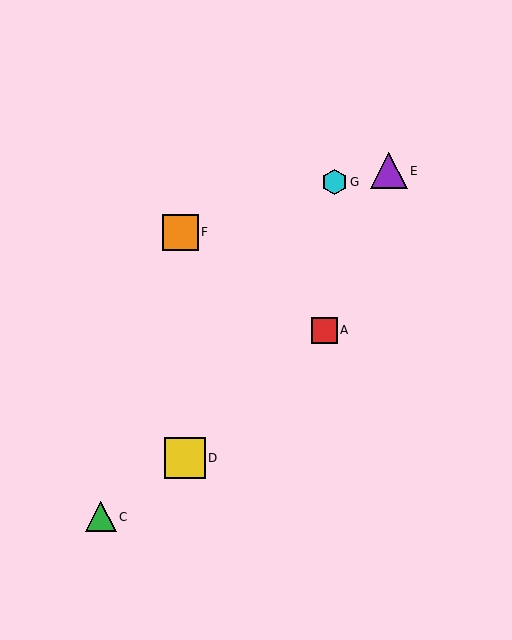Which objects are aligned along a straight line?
Objects B, D, E are aligned along a straight line.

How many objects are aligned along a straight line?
3 objects (B, D, E) are aligned along a straight line.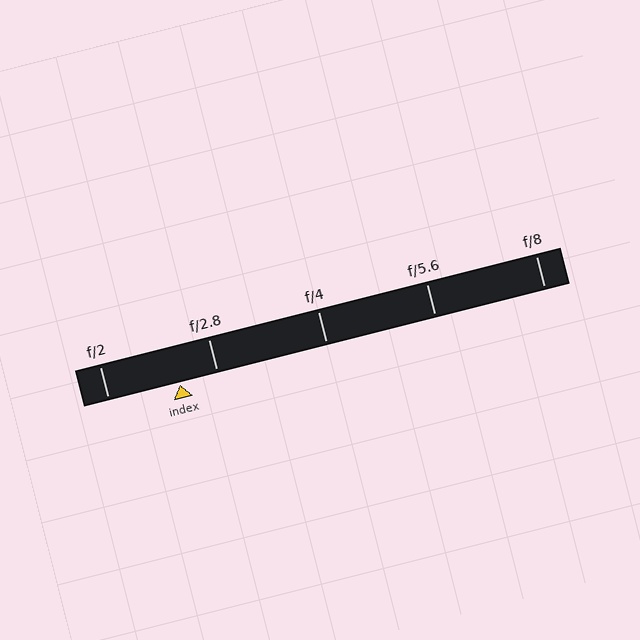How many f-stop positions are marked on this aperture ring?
There are 5 f-stop positions marked.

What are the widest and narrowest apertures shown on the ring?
The widest aperture shown is f/2 and the narrowest is f/8.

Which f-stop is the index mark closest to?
The index mark is closest to f/2.8.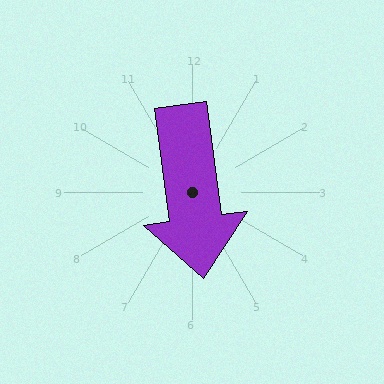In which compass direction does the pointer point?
South.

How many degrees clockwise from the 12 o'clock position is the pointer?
Approximately 172 degrees.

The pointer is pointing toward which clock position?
Roughly 6 o'clock.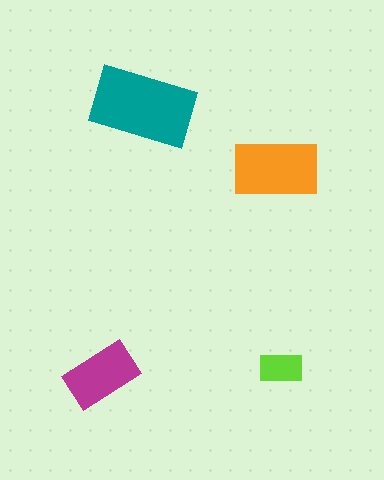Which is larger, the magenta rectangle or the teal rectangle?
The teal one.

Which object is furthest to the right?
The lime rectangle is rightmost.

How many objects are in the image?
There are 4 objects in the image.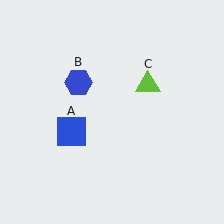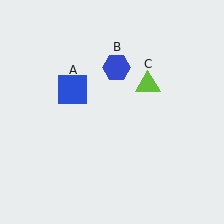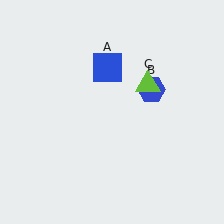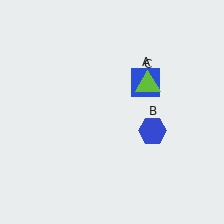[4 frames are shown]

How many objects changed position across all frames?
2 objects changed position: blue square (object A), blue hexagon (object B).